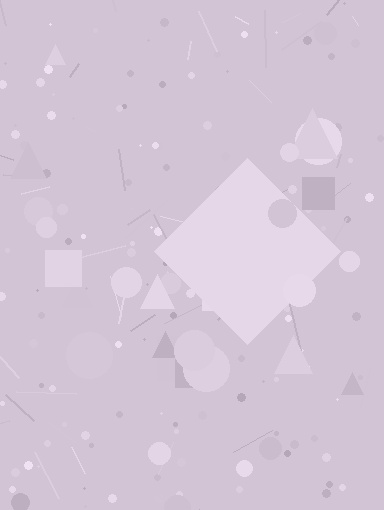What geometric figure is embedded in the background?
A diamond is embedded in the background.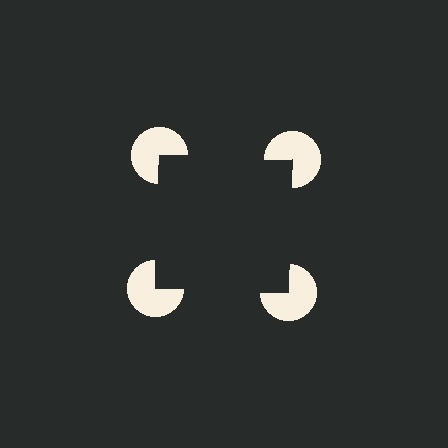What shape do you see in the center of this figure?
An illusory square — its edges are inferred from the aligned wedge cuts in the pac-man discs, not physically drawn.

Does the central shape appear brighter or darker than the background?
It typically appears slightly darker than the background, even though no actual brightness change is drawn.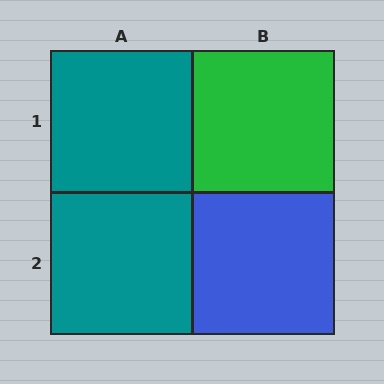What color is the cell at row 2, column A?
Teal.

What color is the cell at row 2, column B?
Blue.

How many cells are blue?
1 cell is blue.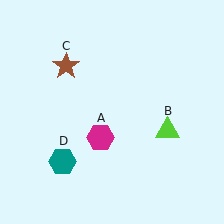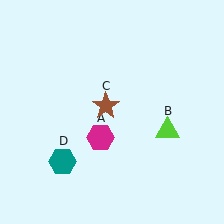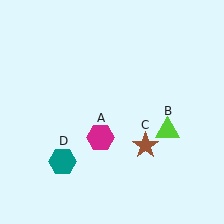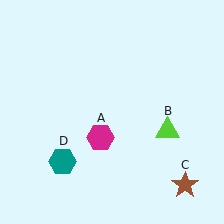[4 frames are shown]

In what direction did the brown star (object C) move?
The brown star (object C) moved down and to the right.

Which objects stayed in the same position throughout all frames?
Magenta hexagon (object A) and lime triangle (object B) and teal hexagon (object D) remained stationary.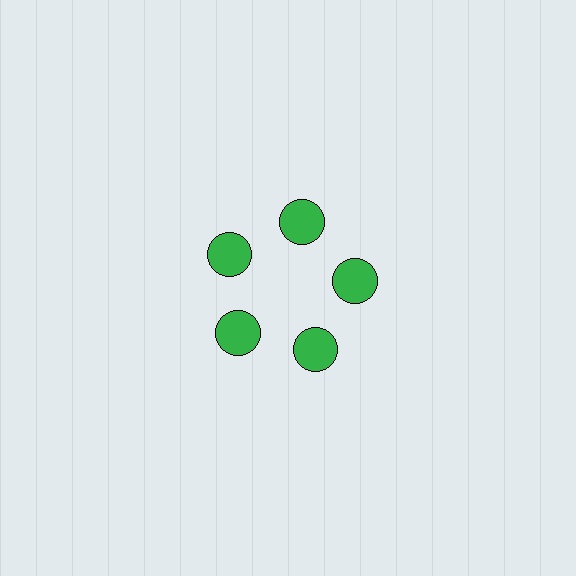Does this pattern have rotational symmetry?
Yes, this pattern has 5-fold rotational symmetry. It looks the same after rotating 72 degrees around the center.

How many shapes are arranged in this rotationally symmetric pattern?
There are 5 shapes, arranged in 5 groups of 1.